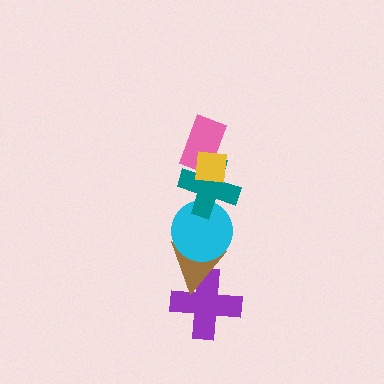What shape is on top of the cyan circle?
The teal cross is on top of the cyan circle.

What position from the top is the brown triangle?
The brown triangle is 5th from the top.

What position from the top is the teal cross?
The teal cross is 3rd from the top.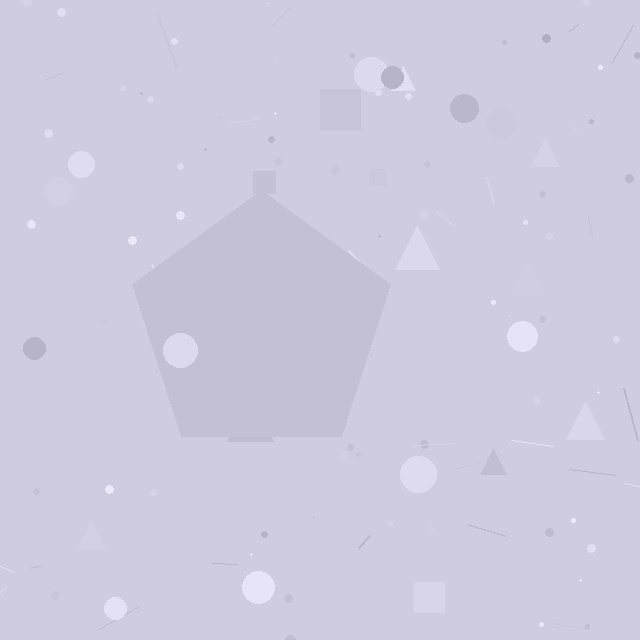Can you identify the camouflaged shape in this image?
The camouflaged shape is a pentagon.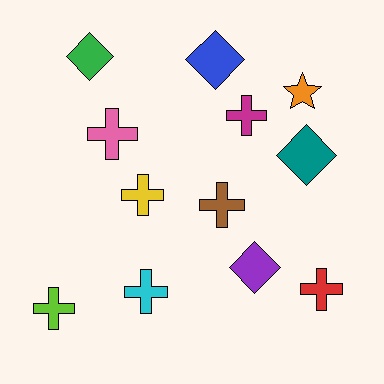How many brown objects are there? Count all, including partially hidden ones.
There is 1 brown object.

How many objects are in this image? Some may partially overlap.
There are 12 objects.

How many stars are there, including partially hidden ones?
There is 1 star.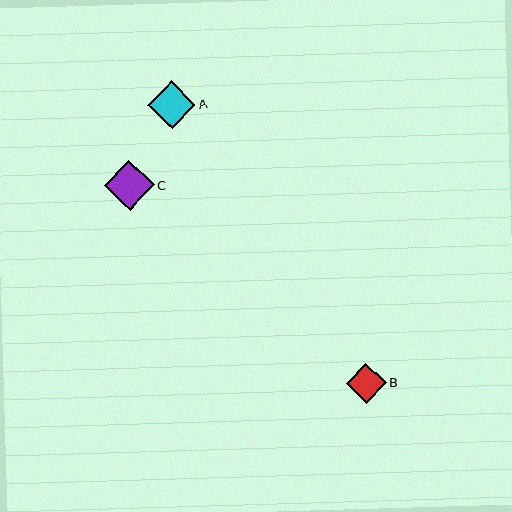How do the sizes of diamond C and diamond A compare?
Diamond C and diamond A are approximately the same size.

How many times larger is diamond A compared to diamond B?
Diamond A is approximately 1.2 times the size of diamond B.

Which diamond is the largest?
Diamond C is the largest with a size of approximately 49 pixels.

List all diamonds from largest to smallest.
From largest to smallest: C, A, B.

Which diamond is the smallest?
Diamond B is the smallest with a size of approximately 39 pixels.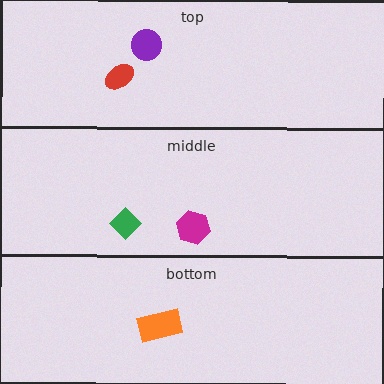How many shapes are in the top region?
2.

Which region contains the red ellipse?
The top region.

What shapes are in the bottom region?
The orange rectangle.